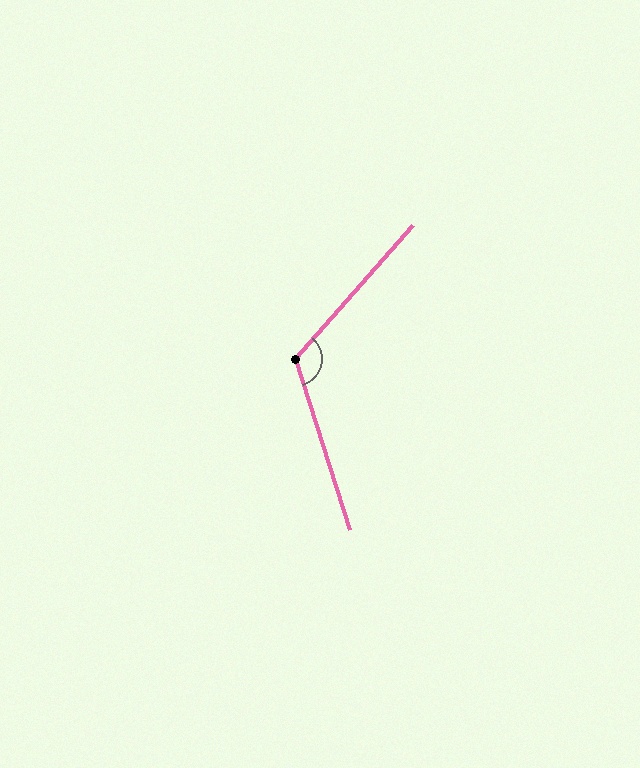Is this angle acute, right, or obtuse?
It is obtuse.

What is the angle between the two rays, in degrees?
Approximately 121 degrees.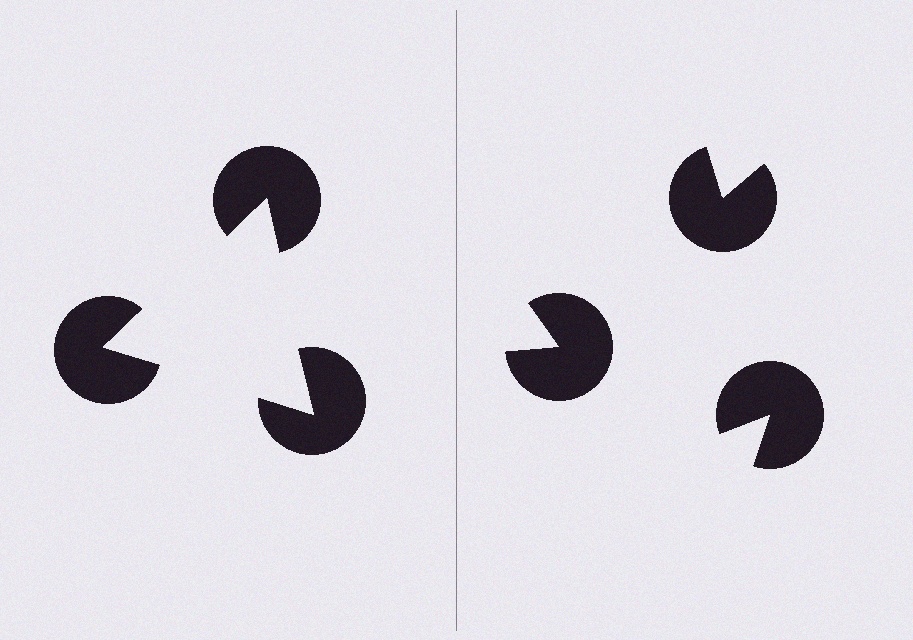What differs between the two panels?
The pac-man discs are positioned identically on both sides; only the wedge orientations differ. On the left they align to a triangle; on the right they are misaligned.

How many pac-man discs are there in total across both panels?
6 — 3 on each side.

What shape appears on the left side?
An illusory triangle.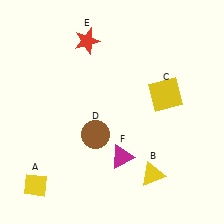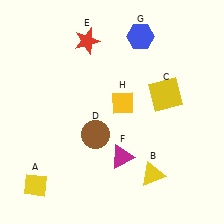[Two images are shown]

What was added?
A blue hexagon (G), a yellow diamond (H) were added in Image 2.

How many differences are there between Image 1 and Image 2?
There are 2 differences between the two images.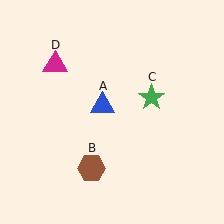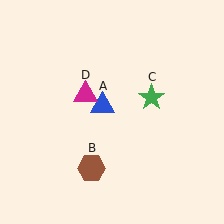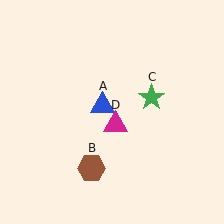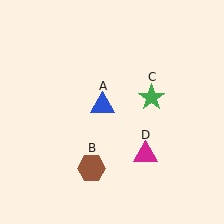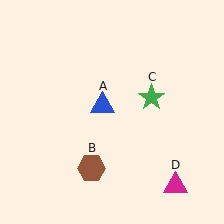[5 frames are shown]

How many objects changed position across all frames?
1 object changed position: magenta triangle (object D).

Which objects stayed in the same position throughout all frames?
Blue triangle (object A) and brown hexagon (object B) and green star (object C) remained stationary.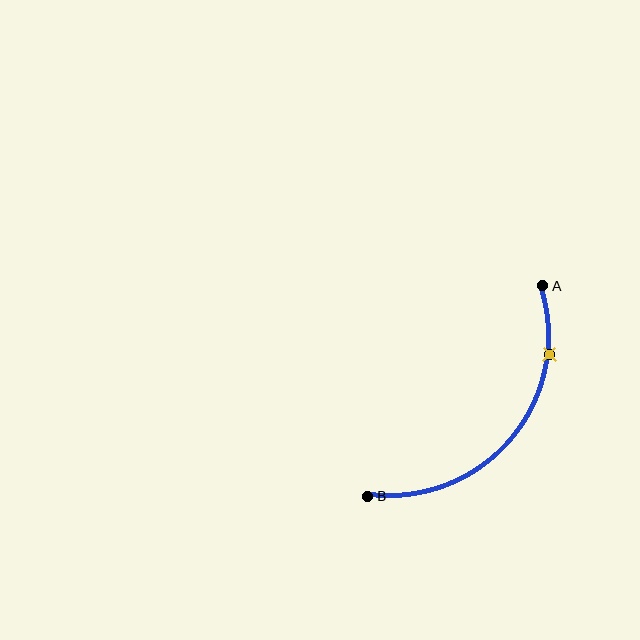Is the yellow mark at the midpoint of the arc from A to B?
No. The yellow mark lies on the arc but is closer to endpoint A. The arc midpoint would be at the point on the curve equidistant along the arc from both A and B.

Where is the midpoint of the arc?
The arc midpoint is the point on the curve farthest from the straight line joining A and B. It sits below and to the right of that line.